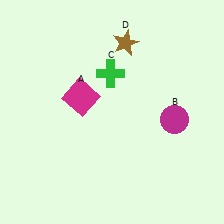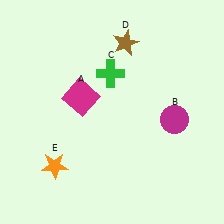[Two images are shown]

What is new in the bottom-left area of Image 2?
An orange star (E) was added in the bottom-left area of Image 2.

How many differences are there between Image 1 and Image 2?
There is 1 difference between the two images.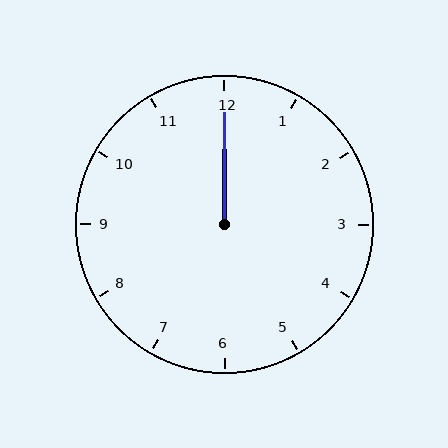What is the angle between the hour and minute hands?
Approximately 0 degrees.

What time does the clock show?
12:00.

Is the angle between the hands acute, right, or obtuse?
It is acute.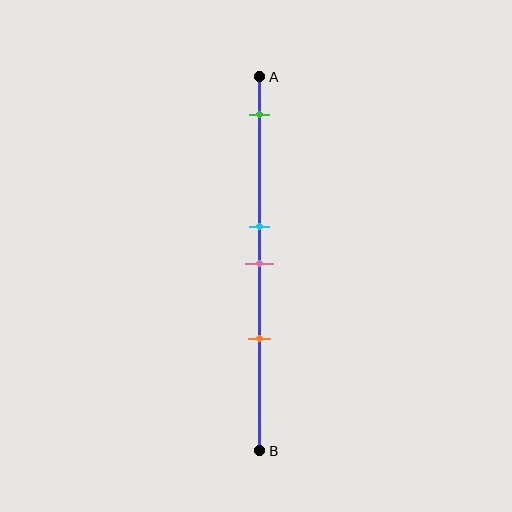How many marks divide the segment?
There are 4 marks dividing the segment.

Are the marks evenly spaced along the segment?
No, the marks are not evenly spaced.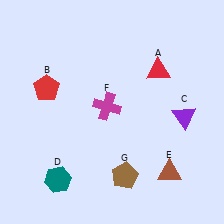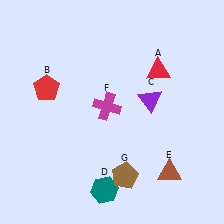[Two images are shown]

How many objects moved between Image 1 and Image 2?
2 objects moved between the two images.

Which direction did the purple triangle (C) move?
The purple triangle (C) moved left.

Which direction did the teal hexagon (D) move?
The teal hexagon (D) moved right.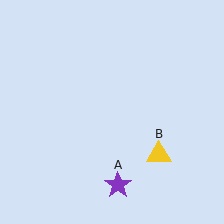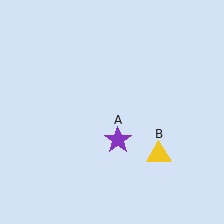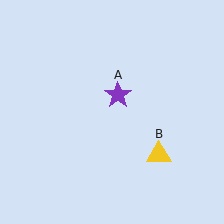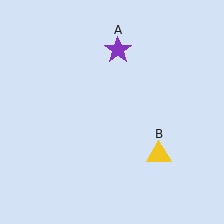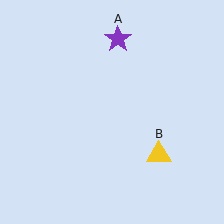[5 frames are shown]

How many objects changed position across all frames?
1 object changed position: purple star (object A).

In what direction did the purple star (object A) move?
The purple star (object A) moved up.